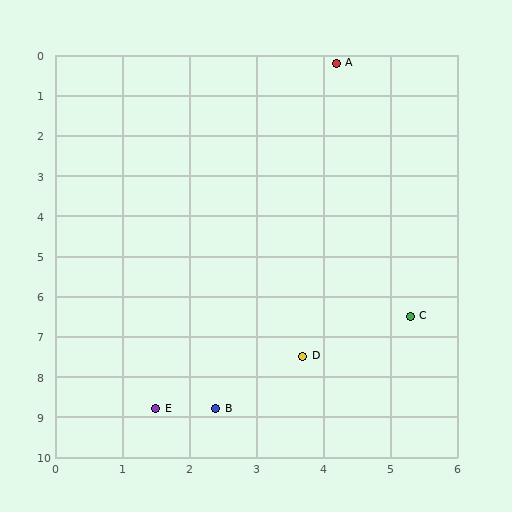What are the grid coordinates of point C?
Point C is at approximately (5.3, 6.5).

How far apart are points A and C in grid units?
Points A and C are about 6.4 grid units apart.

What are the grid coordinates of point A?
Point A is at approximately (4.2, 0.2).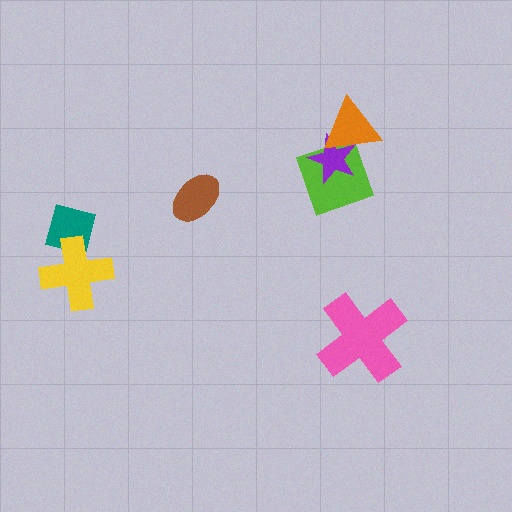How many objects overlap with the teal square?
1 object overlaps with the teal square.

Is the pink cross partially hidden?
No, no other shape covers it.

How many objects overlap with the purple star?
2 objects overlap with the purple star.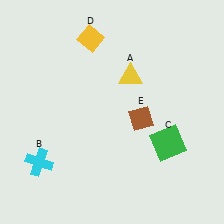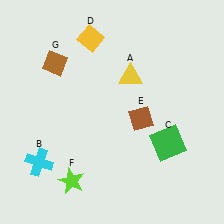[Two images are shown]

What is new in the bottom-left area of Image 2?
A lime star (F) was added in the bottom-left area of Image 2.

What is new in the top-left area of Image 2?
A brown diamond (G) was added in the top-left area of Image 2.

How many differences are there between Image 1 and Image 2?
There are 2 differences between the two images.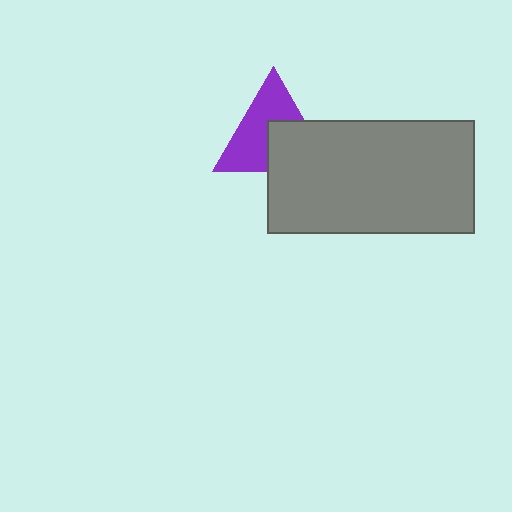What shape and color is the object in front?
The object in front is a gray rectangle.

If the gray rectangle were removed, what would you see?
You would see the complete purple triangle.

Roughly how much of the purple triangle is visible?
About half of it is visible (roughly 58%).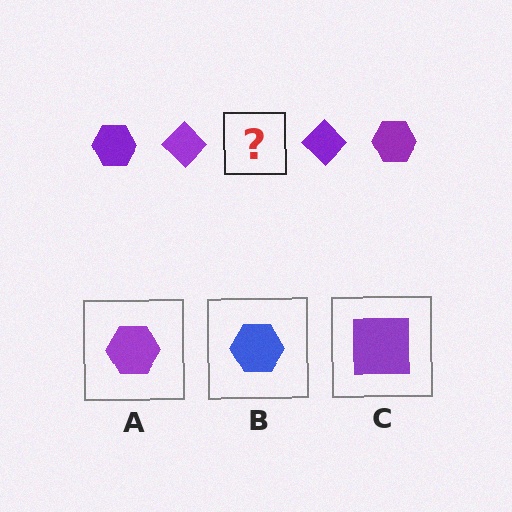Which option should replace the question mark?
Option A.